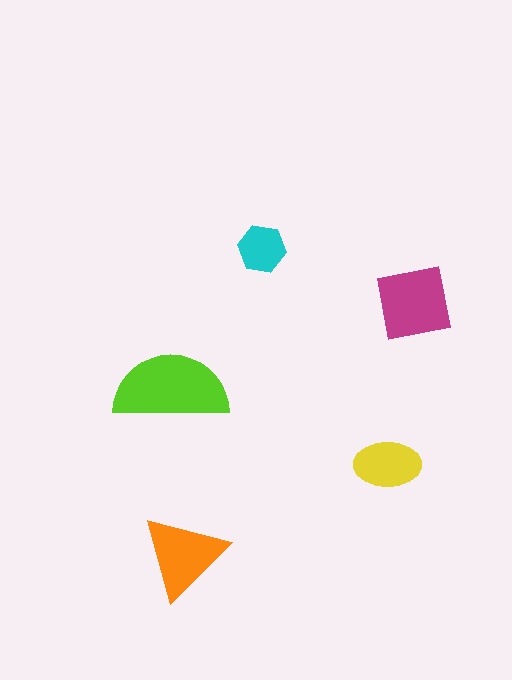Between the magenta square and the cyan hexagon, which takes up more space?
The magenta square.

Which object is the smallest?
The cyan hexagon.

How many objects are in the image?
There are 5 objects in the image.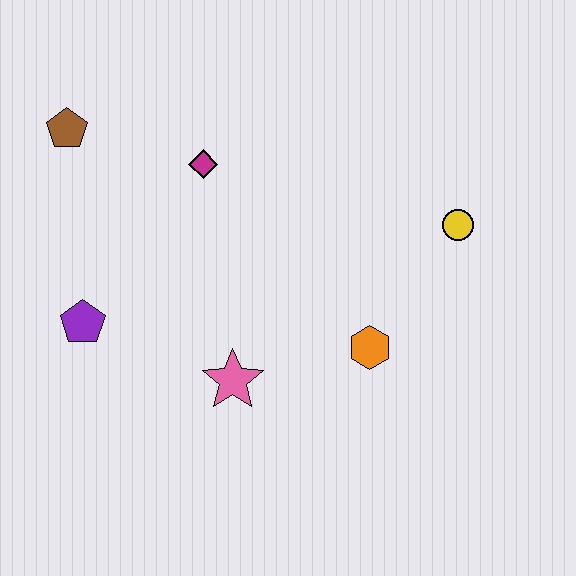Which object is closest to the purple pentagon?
The pink star is closest to the purple pentagon.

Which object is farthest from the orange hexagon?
The brown pentagon is farthest from the orange hexagon.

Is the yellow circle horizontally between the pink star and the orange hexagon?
No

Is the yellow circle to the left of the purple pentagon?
No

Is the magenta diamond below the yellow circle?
No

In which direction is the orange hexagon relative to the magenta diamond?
The orange hexagon is below the magenta diamond.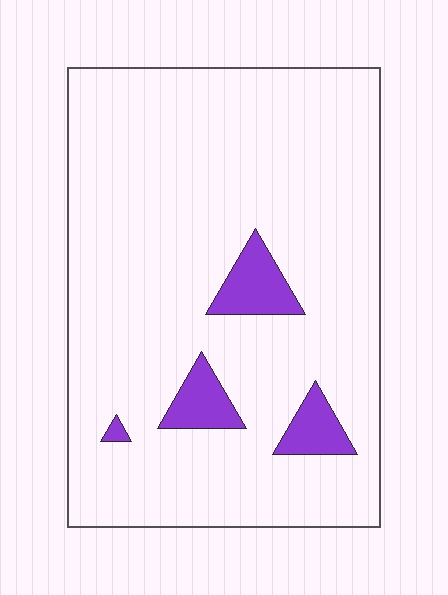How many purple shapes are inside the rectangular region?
4.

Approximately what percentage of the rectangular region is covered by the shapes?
Approximately 10%.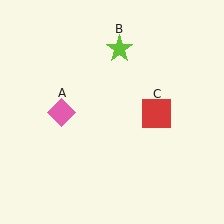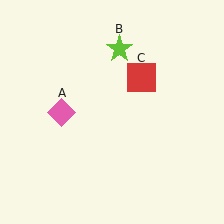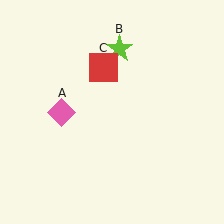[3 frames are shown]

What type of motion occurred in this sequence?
The red square (object C) rotated counterclockwise around the center of the scene.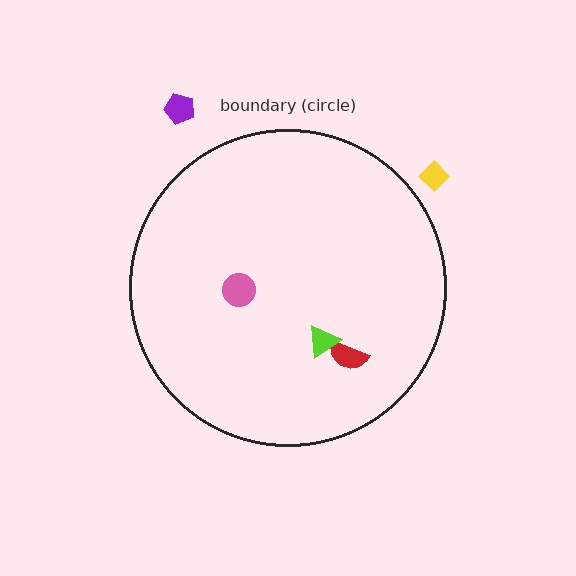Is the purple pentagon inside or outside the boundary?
Outside.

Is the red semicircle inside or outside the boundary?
Inside.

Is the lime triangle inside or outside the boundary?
Inside.